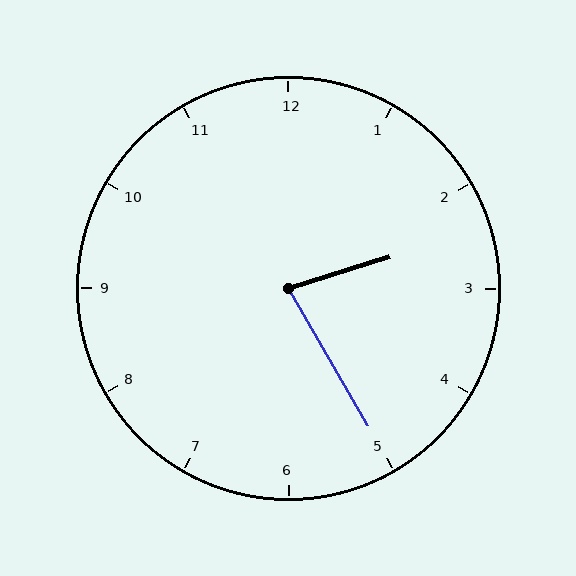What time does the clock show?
2:25.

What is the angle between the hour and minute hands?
Approximately 78 degrees.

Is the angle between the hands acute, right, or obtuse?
It is acute.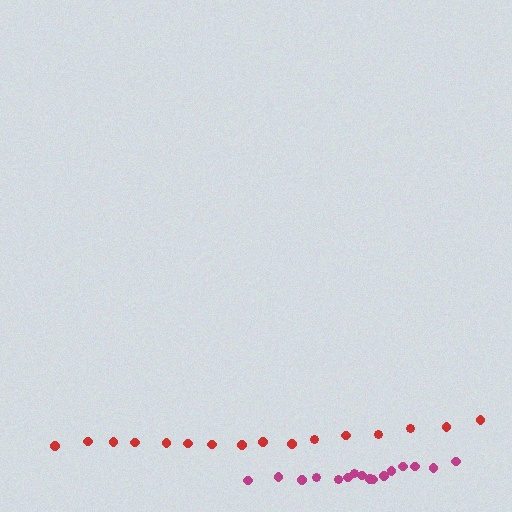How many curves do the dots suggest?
There are 2 distinct paths.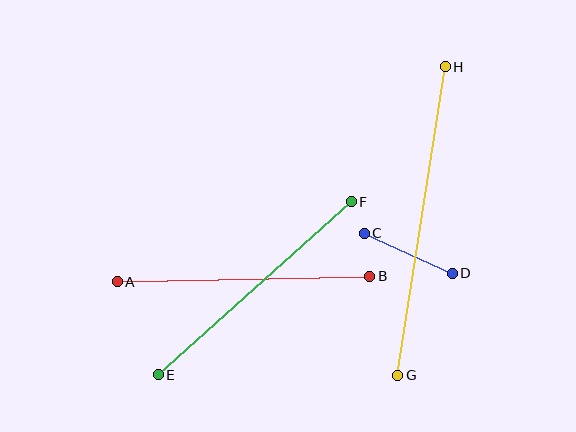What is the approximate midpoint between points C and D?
The midpoint is at approximately (408, 253) pixels.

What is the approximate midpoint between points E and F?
The midpoint is at approximately (255, 288) pixels.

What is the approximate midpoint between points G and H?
The midpoint is at approximately (421, 221) pixels.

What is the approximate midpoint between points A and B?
The midpoint is at approximately (243, 279) pixels.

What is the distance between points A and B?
The distance is approximately 253 pixels.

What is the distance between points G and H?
The distance is approximately 312 pixels.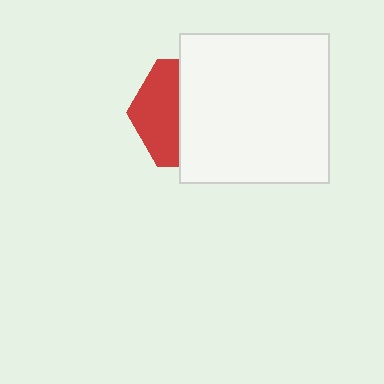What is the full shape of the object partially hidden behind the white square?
The partially hidden object is a red hexagon.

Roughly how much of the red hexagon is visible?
A small part of it is visible (roughly 40%).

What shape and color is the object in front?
The object in front is a white square.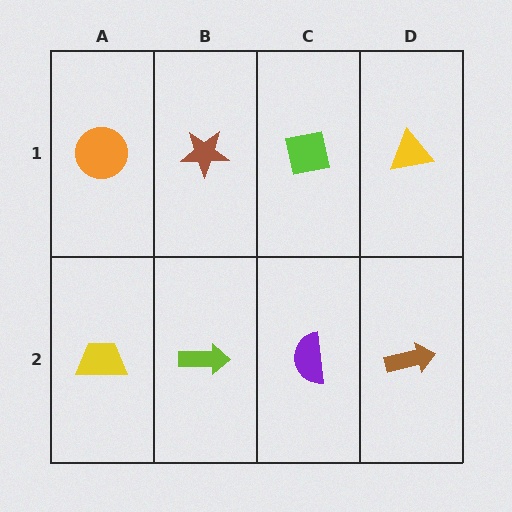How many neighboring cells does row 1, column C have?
3.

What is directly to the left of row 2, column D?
A purple semicircle.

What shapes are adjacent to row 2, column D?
A yellow triangle (row 1, column D), a purple semicircle (row 2, column C).